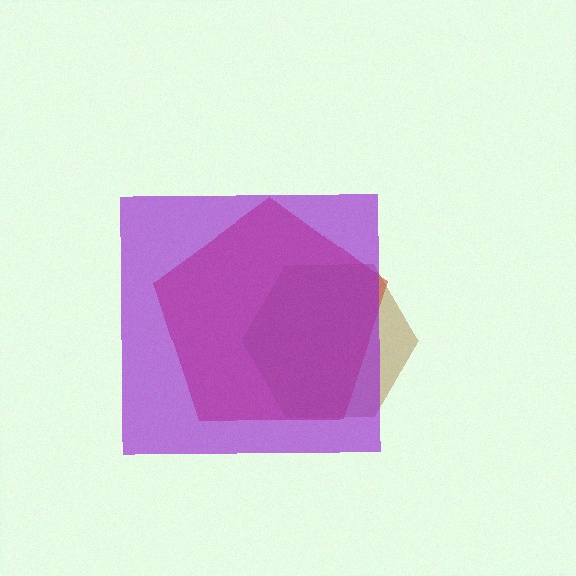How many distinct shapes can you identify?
There are 3 distinct shapes: a red pentagon, a brown hexagon, a purple square.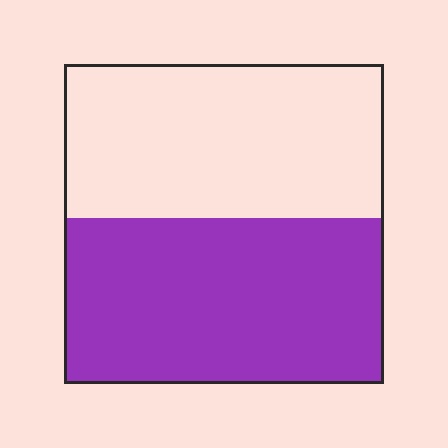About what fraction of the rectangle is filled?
About one half (1/2).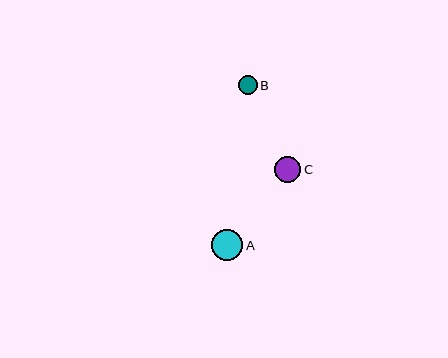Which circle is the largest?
Circle A is the largest with a size of approximately 31 pixels.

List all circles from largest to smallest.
From largest to smallest: A, C, B.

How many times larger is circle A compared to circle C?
Circle A is approximately 1.2 times the size of circle C.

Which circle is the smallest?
Circle B is the smallest with a size of approximately 19 pixels.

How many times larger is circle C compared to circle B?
Circle C is approximately 1.4 times the size of circle B.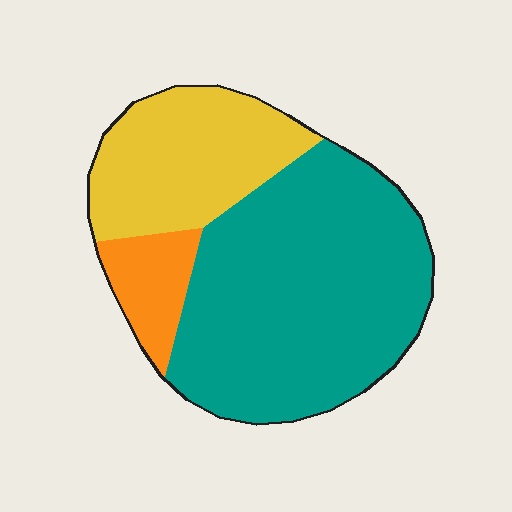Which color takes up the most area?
Teal, at roughly 60%.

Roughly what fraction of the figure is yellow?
Yellow takes up about one quarter (1/4) of the figure.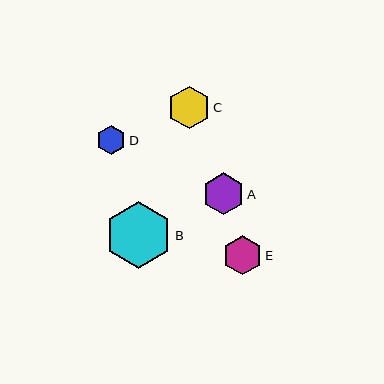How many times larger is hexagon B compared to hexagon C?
Hexagon B is approximately 1.6 times the size of hexagon C.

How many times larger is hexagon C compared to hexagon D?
Hexagon C is approximately 1.5 times the size of hexagon D.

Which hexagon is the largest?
Hexagon B is the largest with a size of approximately 67 pixels.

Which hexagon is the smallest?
Hexagon D is the smallest with a size of approximately 29 pixels.